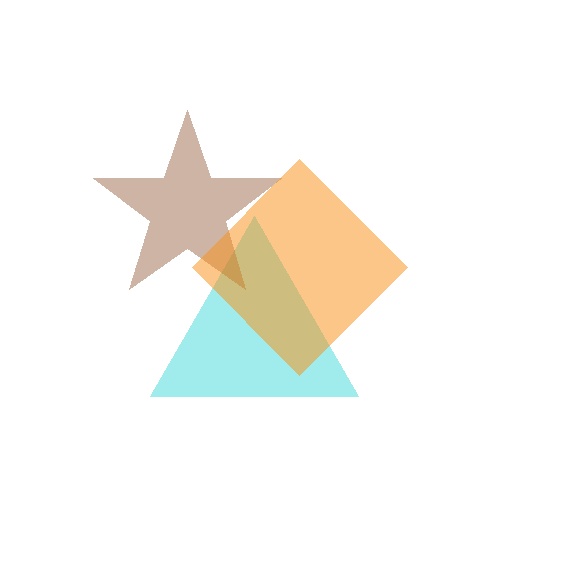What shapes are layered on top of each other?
The layered shapes are: a cyan triangle, a brown star, an orange diamond.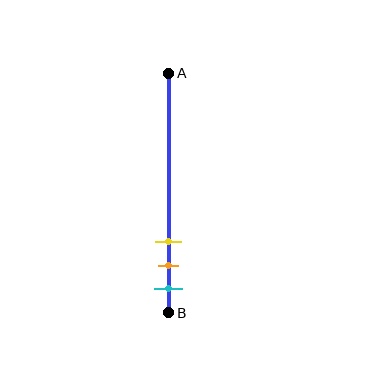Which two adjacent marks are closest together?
The orange and cyan marks are the closest adjacent pair.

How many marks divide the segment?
There are 3 marks dividing the segment.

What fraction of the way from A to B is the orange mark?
The orange mark is approximately 80% (0.8) of the way from A to B.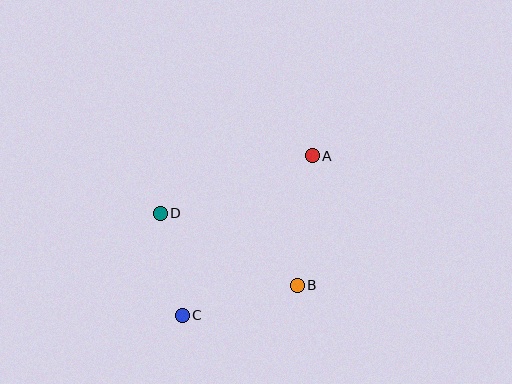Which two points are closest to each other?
Points C and D are closest to each other.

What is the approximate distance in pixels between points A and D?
The distance between A and D is approximately 162 pixels.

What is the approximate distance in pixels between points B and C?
The distance between B and C is approximately 119 pixels.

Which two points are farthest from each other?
Points A and C are farthest from each other.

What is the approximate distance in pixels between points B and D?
The distance between B and D is approximately 155 pixels.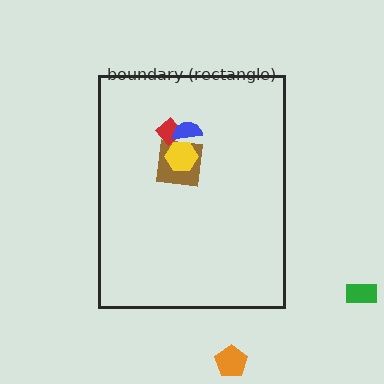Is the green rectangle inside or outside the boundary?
Outside.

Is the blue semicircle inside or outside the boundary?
Inside.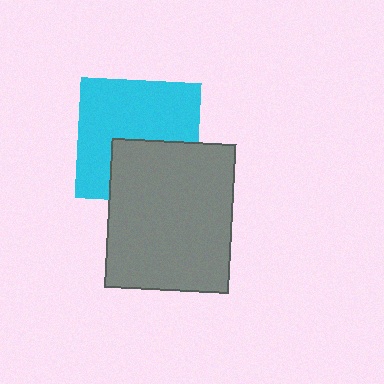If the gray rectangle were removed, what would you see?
You would see the complete cyan square.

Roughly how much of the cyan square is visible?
About half of it is visible (roughly 63%).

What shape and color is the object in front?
The object in front is a gray rectangle.